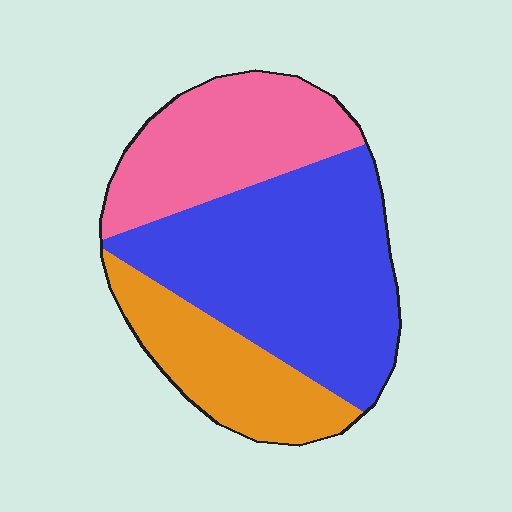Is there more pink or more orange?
Pink.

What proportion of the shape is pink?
Pink takes up about one quarter (1/4) of the shape.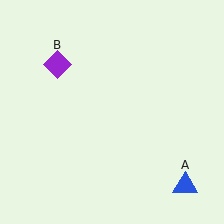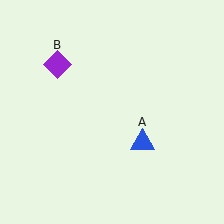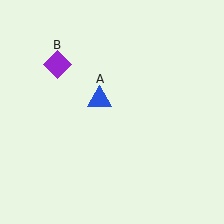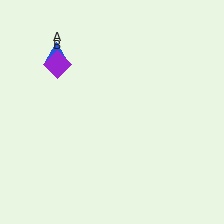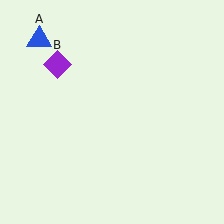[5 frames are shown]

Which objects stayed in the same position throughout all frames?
Purple diamond (object B) remained stationary.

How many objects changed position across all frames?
1 object changed position: blue triangle (object A).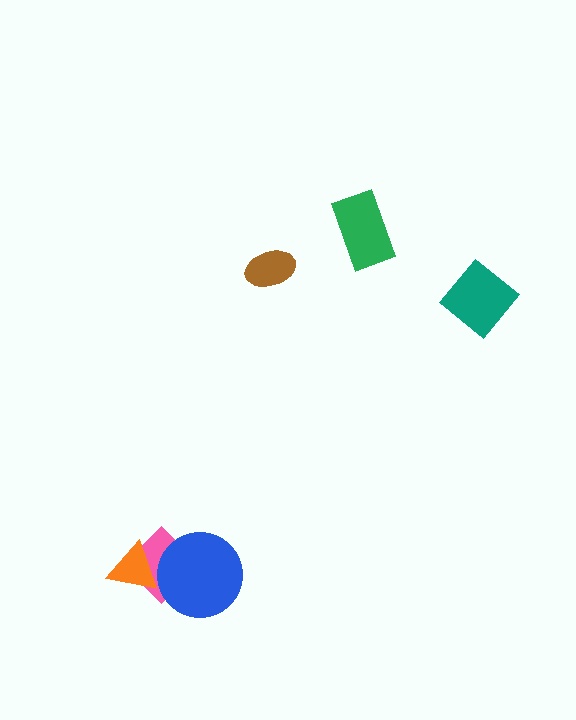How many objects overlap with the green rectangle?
0 objects overlap with the green rectangle.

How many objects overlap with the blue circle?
1 object overlaps with the blue circle.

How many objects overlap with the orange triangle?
1 object overlaps with the orange triangle.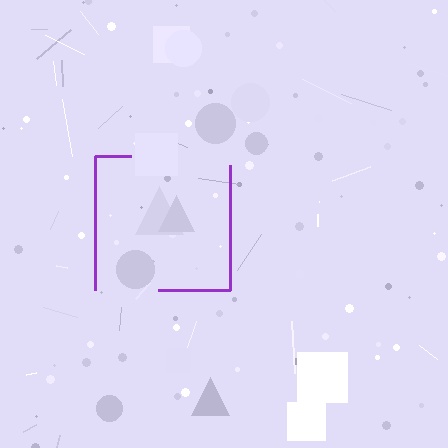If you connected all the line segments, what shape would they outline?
They would outline a square.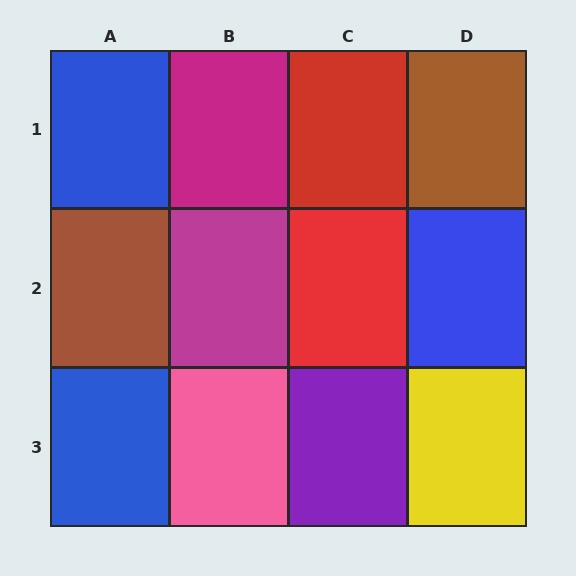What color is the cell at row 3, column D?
Yellow.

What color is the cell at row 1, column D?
Brown.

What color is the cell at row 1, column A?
Blue.